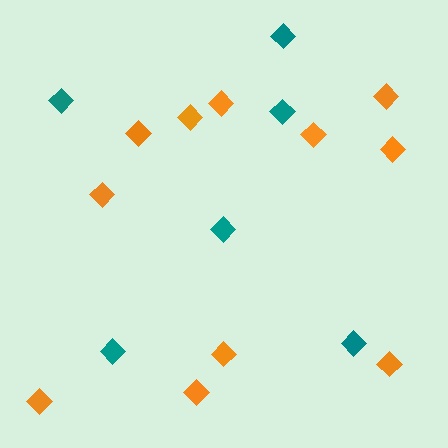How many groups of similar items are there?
There are 2 groups: one group of teal diamonds (6) and one group of orange diamonds (11).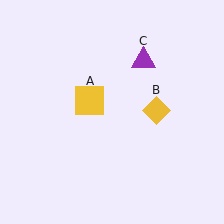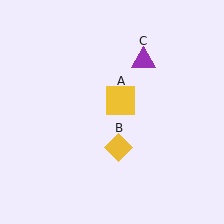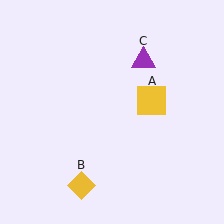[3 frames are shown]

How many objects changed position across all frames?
2 objects changed position: yellow square (object A), yellow diamond (object B).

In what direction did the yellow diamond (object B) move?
The yellow diamond (object B) moved down and to the left.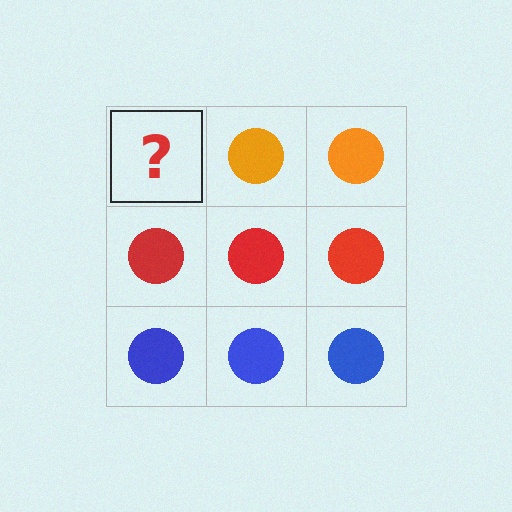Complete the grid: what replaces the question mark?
The question mark should be replaced with an orange circle.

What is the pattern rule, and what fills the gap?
The rule is that each row has a consistent color. The gap should be filled with an orange circle.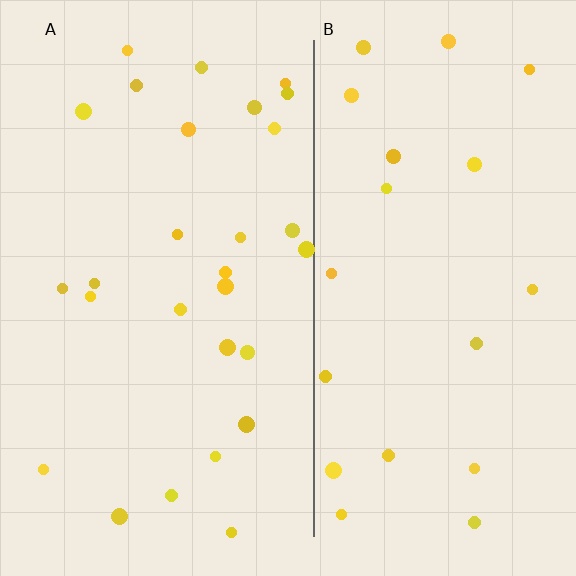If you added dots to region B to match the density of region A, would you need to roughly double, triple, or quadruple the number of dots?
Approximately double.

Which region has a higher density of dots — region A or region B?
A (the left).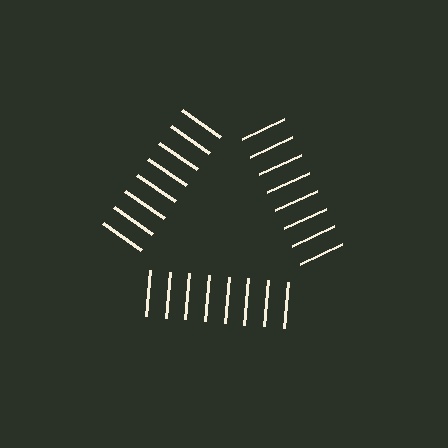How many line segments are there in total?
24 — 8 along each of the 3 edges.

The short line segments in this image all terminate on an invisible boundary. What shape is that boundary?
An illusory triangle — the line segments terminate on its edges but no continuous stroke is drawn.